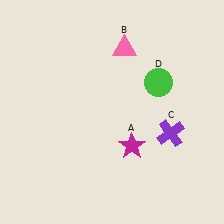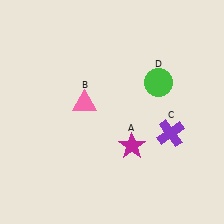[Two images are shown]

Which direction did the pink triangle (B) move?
The pink triangle (B) moved down.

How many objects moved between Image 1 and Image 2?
1 object moved between the two images.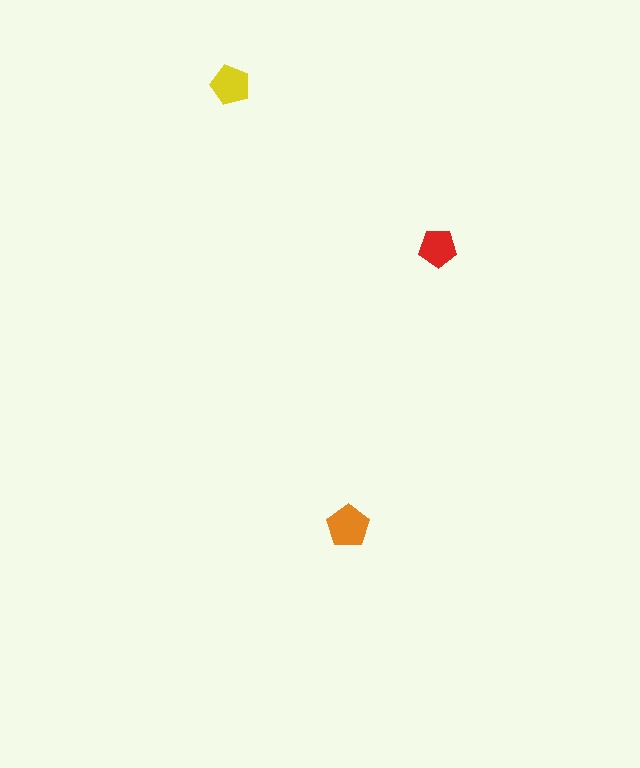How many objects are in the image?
There are 3 objects in the image.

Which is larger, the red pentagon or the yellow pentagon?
The yellow one.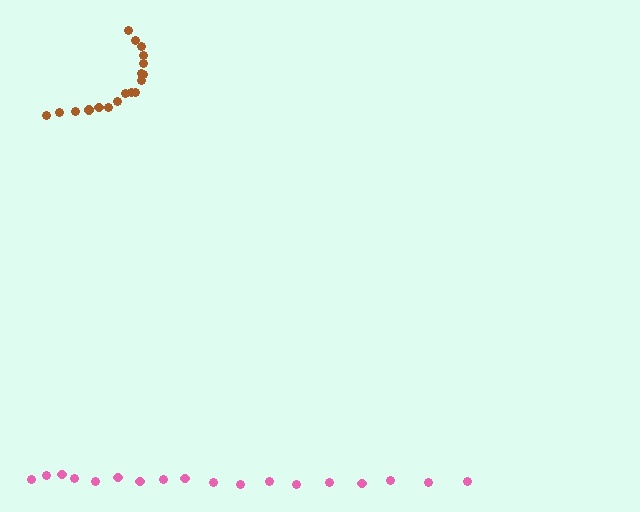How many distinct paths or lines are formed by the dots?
There are 2 distinct paths.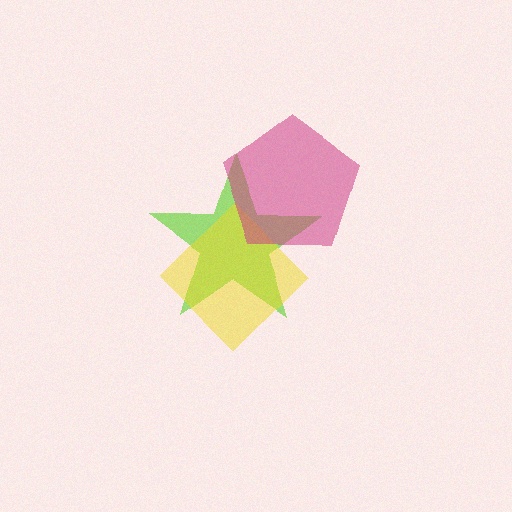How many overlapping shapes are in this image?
There are 3 overlapping shapes in the image.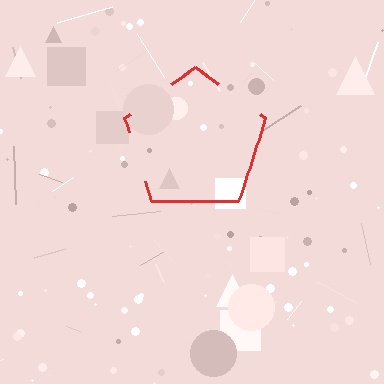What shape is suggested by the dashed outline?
The dashed outline suggests a pentagon.